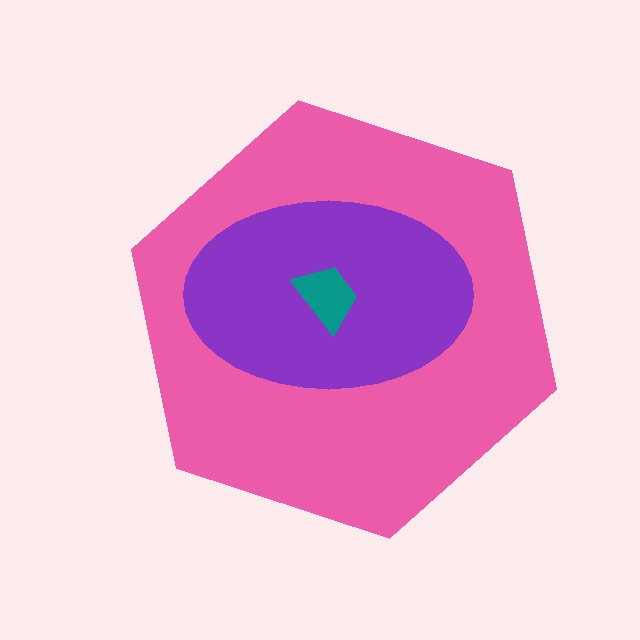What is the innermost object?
The teal trapezoid.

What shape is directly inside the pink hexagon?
The purple ellipse.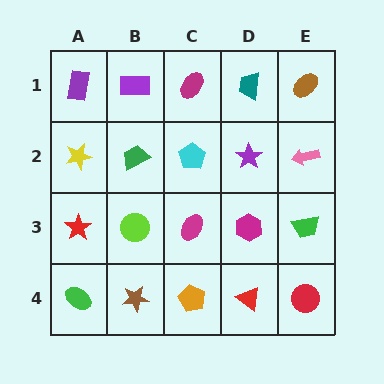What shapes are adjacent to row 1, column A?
A yellow star (row 2, column A), a purple rectangle (row 1, column B).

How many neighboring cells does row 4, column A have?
2.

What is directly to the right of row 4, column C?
A red triangle.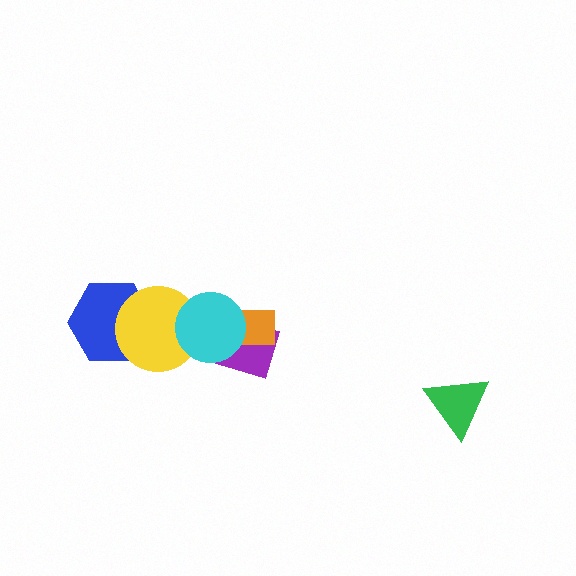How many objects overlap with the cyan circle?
3 objects overlap with the cyan circle.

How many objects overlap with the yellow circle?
2 objects overlap with the yellow circle.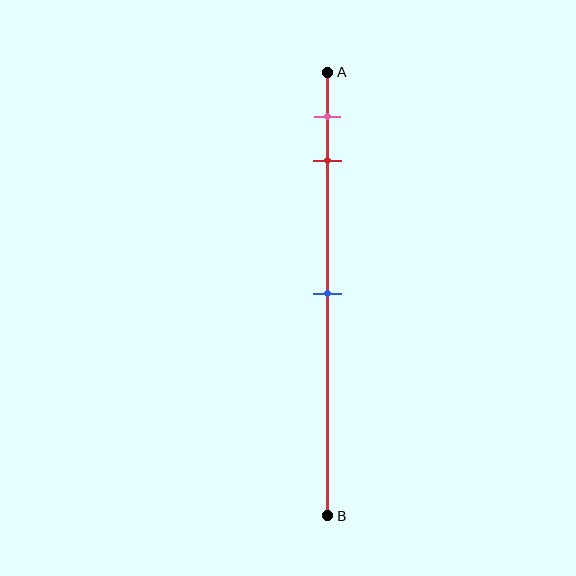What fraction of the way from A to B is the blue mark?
The blue mark is approximately 50% (0.5) of the way from A to B.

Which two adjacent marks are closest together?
The pink and red marks are the closest adjacent pair.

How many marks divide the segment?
There are 3 marks dividing the segment.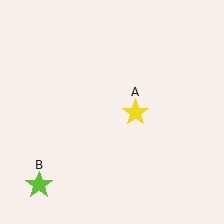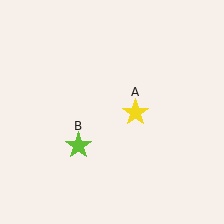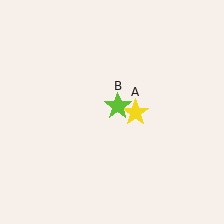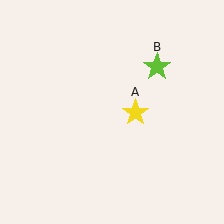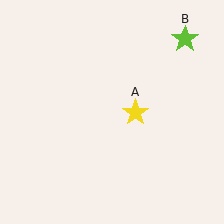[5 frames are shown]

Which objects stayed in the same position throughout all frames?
Yellow star (object A) remained stationary.